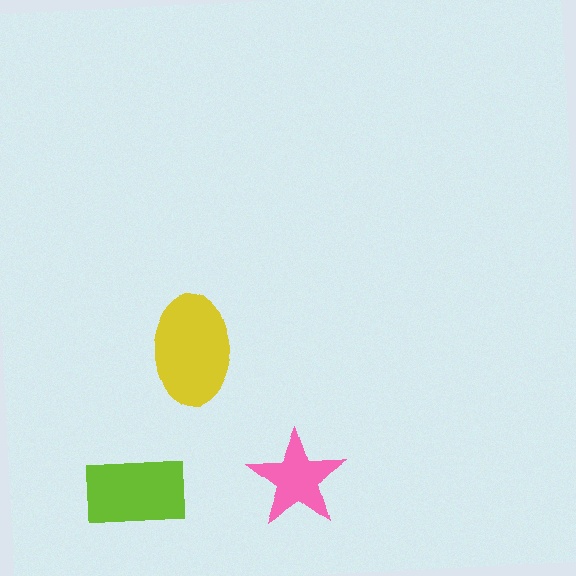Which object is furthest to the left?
The lime rectangle is leftmost.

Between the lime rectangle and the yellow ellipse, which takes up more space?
The yellow ellipse.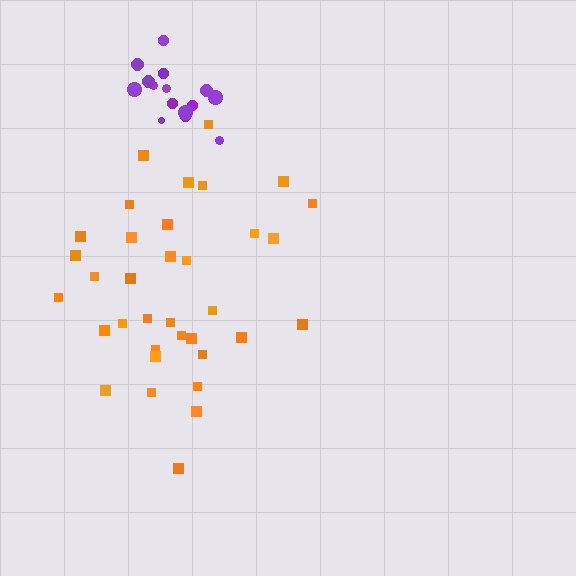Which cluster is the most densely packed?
Purple.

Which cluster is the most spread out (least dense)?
Orange.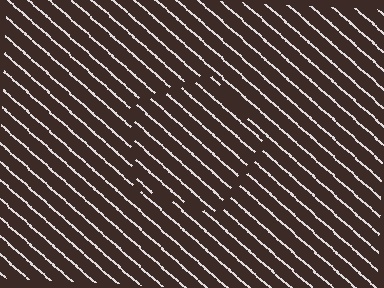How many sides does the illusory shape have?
5 sides — the line-ends trace a pentagon.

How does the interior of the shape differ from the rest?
The interior of the shape contains the same grating, shifted by half a period — the contour is defined by the phase discontinuity where line-ends from the inner and outer gratings abut.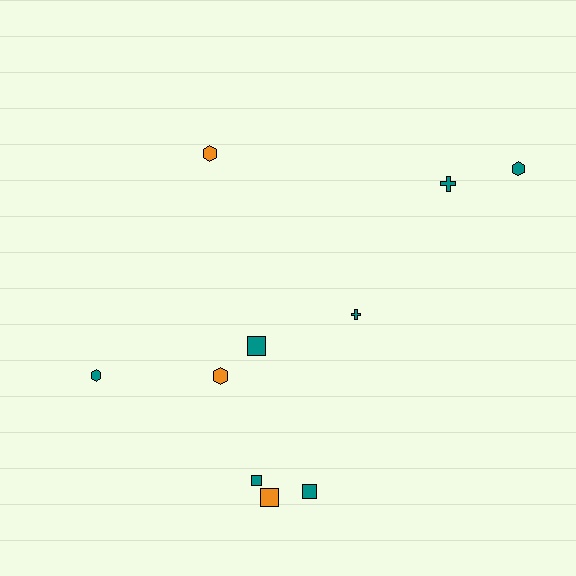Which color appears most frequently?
Teal, with 7 objects.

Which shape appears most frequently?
Square, with 4 objects.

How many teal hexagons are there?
There are 2 teal hexagons.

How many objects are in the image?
There are 10 objects.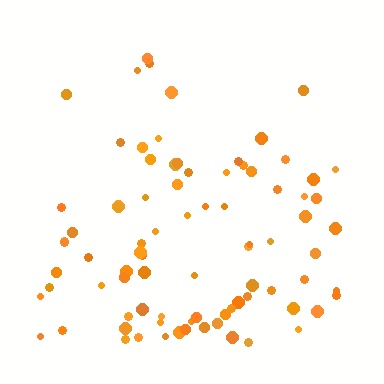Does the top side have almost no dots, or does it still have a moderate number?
Still a moderate number, just noticeably fewer than the bottom.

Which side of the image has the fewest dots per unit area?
The top.